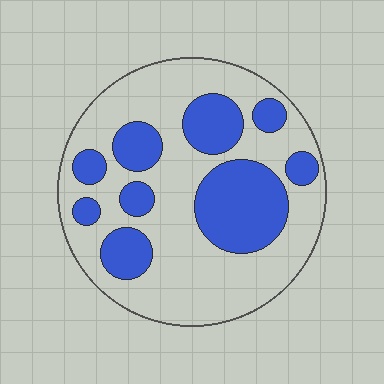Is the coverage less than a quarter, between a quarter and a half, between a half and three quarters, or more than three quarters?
Between a quarter and a half.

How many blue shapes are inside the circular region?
9.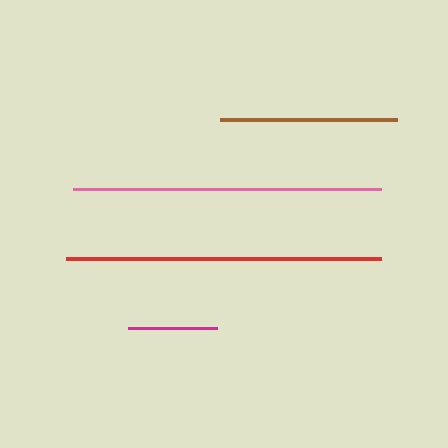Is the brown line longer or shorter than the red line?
The red line is longer than the brown line.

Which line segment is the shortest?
The magenta line is the shortest at approximately 89 pixels.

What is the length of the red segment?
The red segment is approximately 315 pixels long.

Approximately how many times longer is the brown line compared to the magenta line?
The brown line is approximately 2.0 times the length of the magenta line.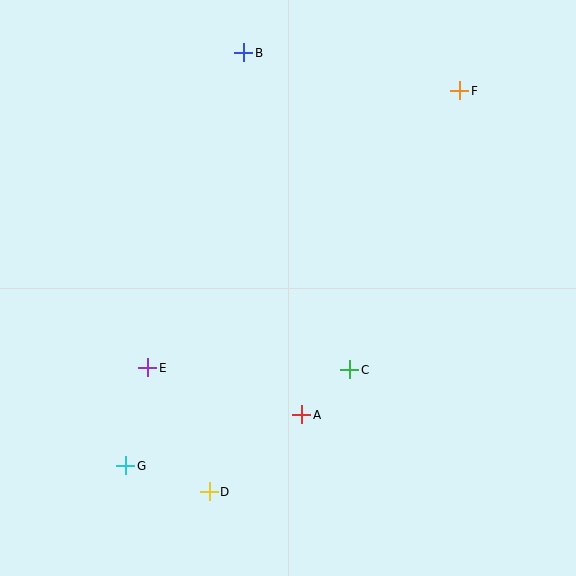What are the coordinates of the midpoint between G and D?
The midpoint between G and D is at (168, 479).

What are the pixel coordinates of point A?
Point A is at (302, 415).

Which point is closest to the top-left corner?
Point B is closest to the top-left corner.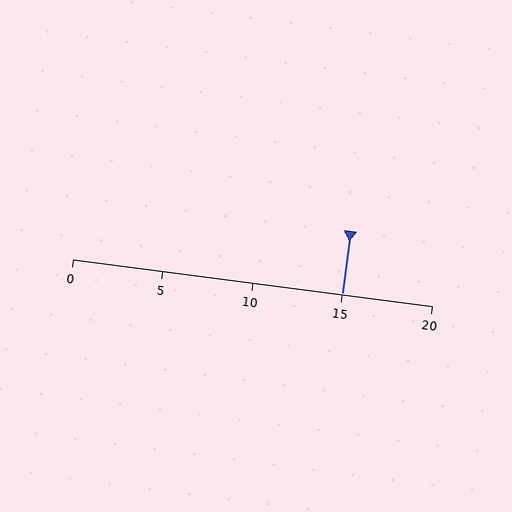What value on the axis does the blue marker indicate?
The marker indicates approximately 15.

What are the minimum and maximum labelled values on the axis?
The axis runs from 0 to 20.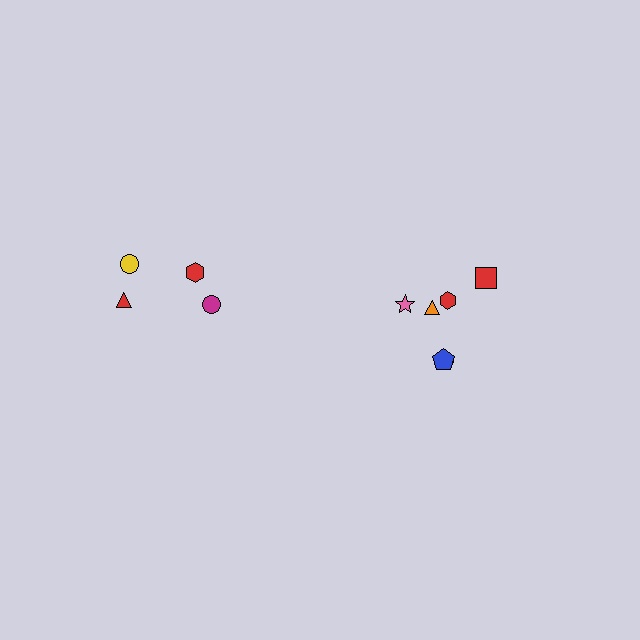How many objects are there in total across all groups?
There are 10 objects.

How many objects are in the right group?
There are 6 objects.